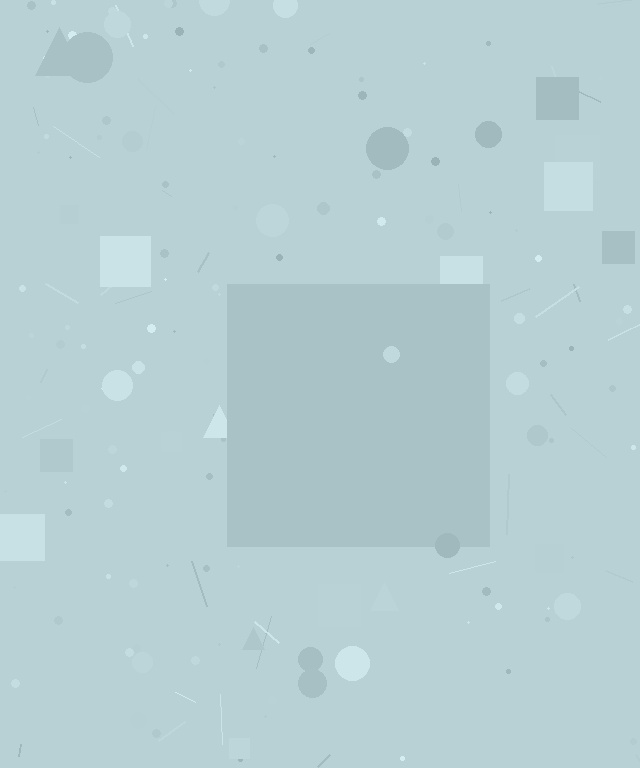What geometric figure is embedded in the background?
A square is embedded in the background.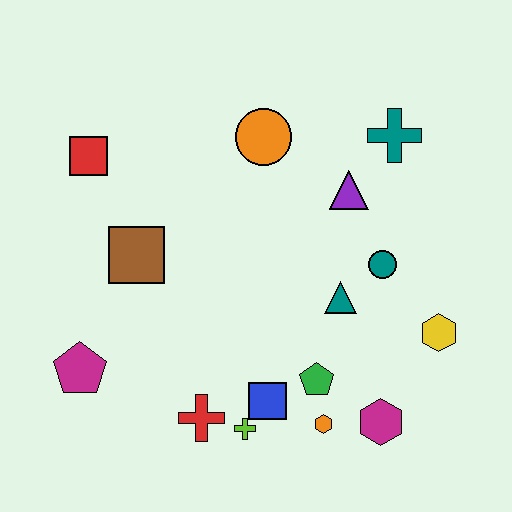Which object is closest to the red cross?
The lime cross is closest to the red cross.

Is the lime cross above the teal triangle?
No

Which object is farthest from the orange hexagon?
The red square is farthest from the orange hexagon.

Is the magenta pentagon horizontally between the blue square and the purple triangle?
No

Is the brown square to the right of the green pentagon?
No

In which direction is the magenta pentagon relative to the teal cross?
The magenta pentagon is to the left of the teal cross.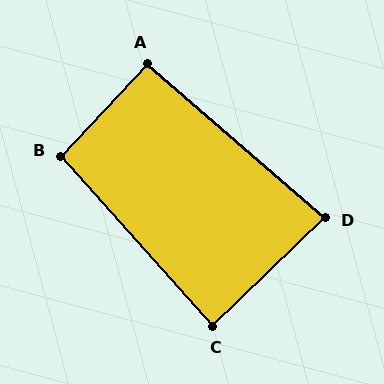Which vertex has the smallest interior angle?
D, at approximately 85 degrees.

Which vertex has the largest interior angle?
B, at approximately 95 degrees.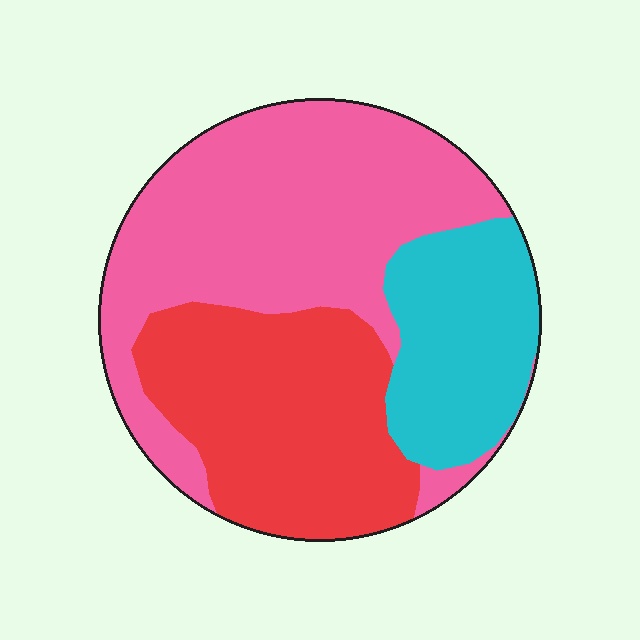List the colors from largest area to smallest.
From largest to smallest: pink, red, cyan.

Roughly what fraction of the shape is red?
Red covers around 30% of the shape.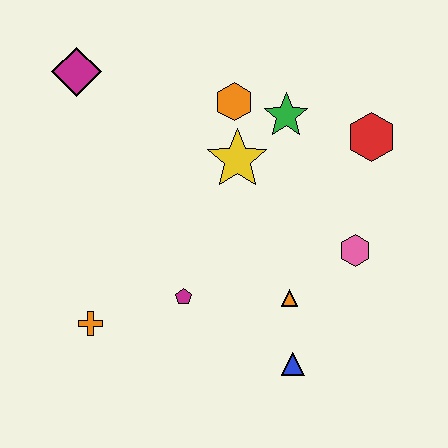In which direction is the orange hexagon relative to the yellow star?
The orange hexagon is above the yellow star.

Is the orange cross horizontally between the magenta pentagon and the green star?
No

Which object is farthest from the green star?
The orange cross is farthest from the green star.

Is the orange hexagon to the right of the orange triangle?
No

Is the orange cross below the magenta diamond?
Yes